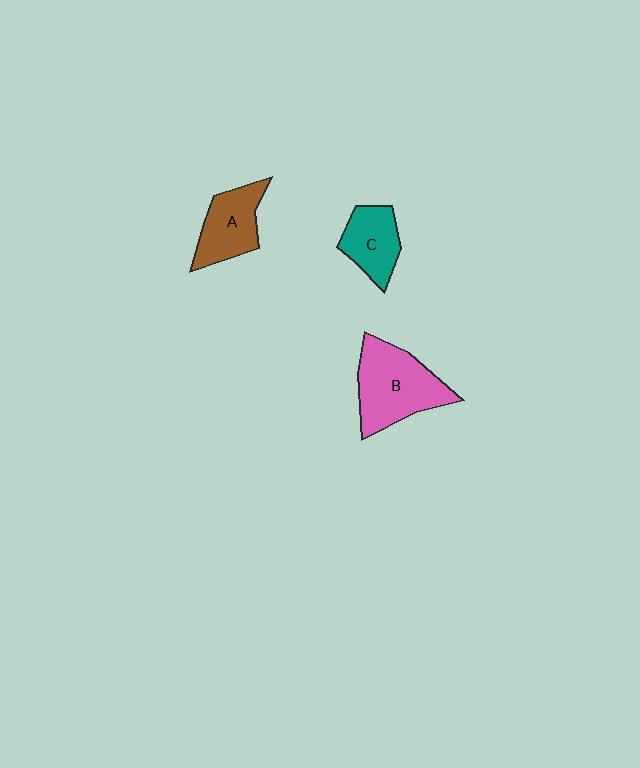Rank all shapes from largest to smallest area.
From largest to smallest: B (pink), A (brown), C (teal).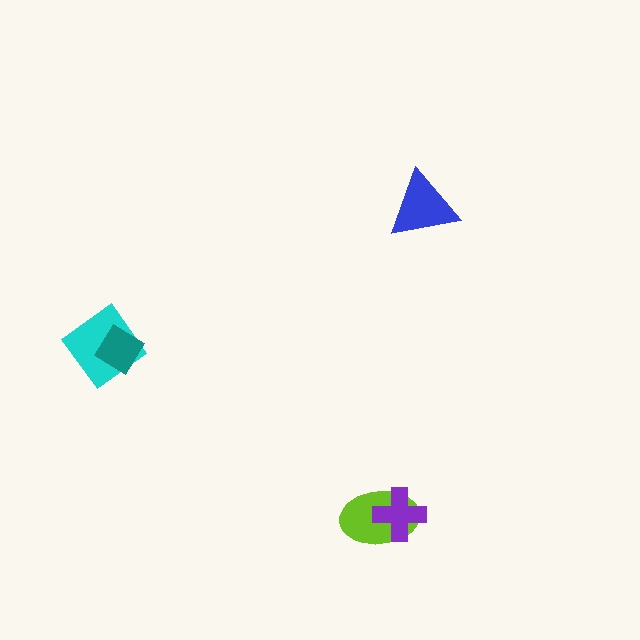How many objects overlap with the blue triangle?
0 objects overlap with the blue triangle.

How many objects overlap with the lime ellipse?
1 object overlaps with the lime ellipse.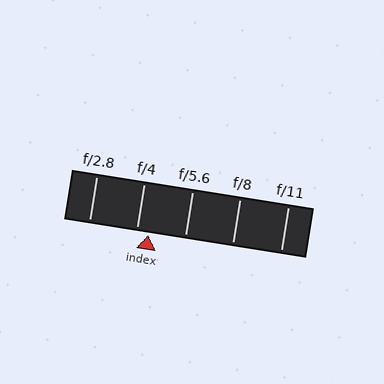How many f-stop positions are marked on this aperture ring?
There are 5 f-stop positions marked.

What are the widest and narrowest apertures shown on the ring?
The widest aperture shown is f/2.8 and the narrowest is f/11.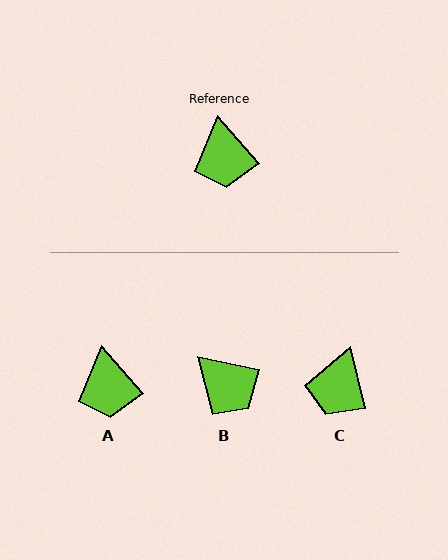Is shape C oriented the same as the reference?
No, it is off by about 27 degrees.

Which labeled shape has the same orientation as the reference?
A.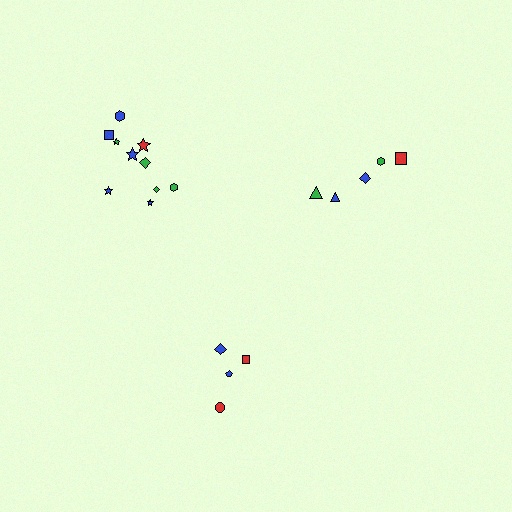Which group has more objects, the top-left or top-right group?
The top-left group.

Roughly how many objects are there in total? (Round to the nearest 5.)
Roughly 20 objects in total.